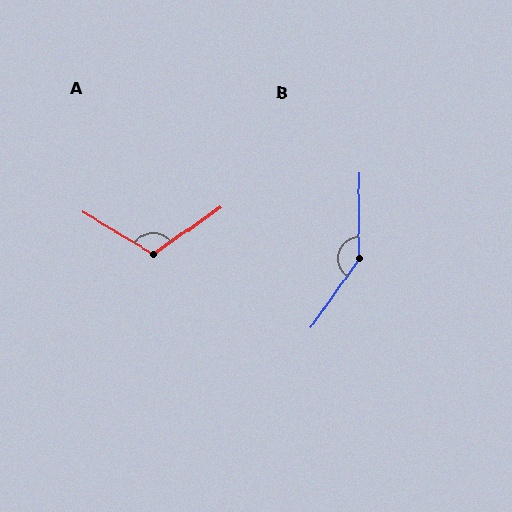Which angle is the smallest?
A, at approximately 114 degrees.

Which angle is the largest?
B, at approximately 145 degrees.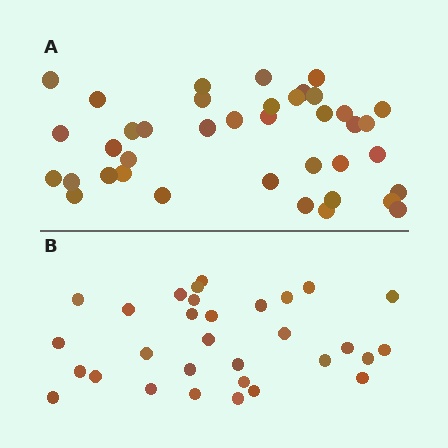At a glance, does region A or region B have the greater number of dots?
Region A (the top region) has more dots.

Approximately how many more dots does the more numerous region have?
Region A has roughly 8 or so more dots than region B.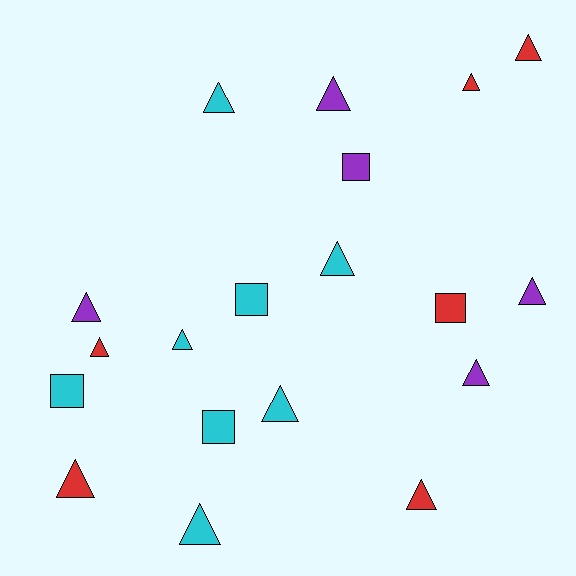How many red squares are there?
There is 1 red square.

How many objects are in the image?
There are 19 objects.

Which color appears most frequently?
Cyan, with 8 objects.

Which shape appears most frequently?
Triangle, with 14 objects.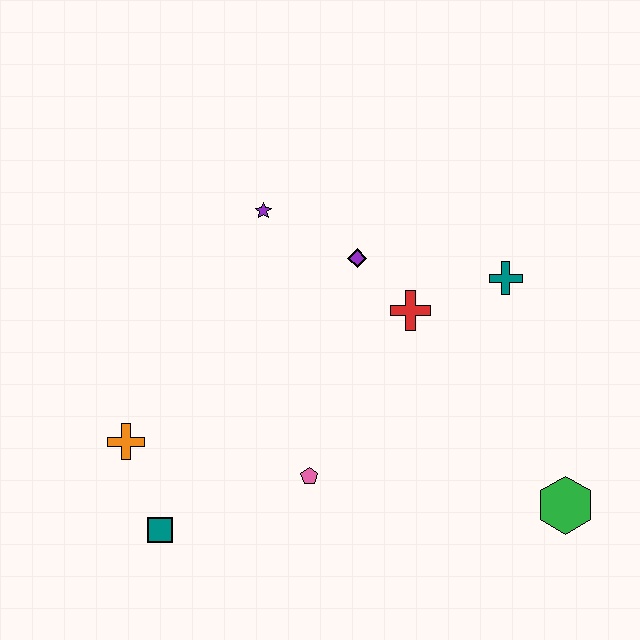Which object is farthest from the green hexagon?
The orange cross is farthest from the green hexagon.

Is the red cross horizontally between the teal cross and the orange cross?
Yes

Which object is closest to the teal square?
The orange cross is closest to the teal square.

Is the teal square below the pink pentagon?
Yes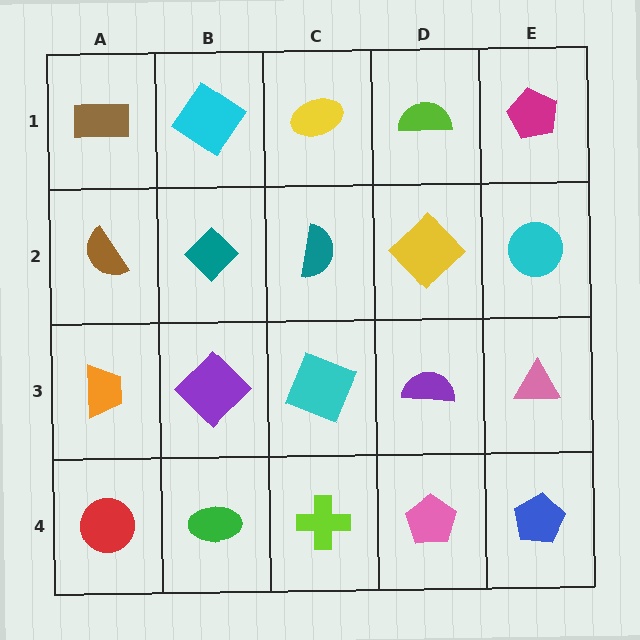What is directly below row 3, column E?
A blue pentagon.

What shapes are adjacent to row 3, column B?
A teal diamond (row 2, column B), a green ellipse (row 4, column B), an orange trapezoid (row 3, column A), a cyan square (row 3, column C).